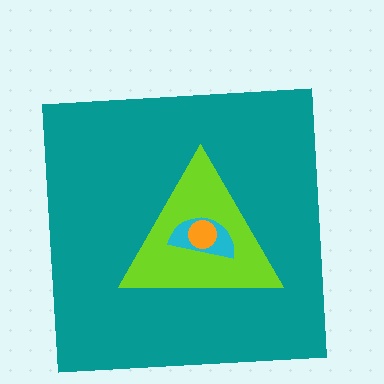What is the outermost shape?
The teal square.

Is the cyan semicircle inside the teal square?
Yes.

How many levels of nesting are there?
4.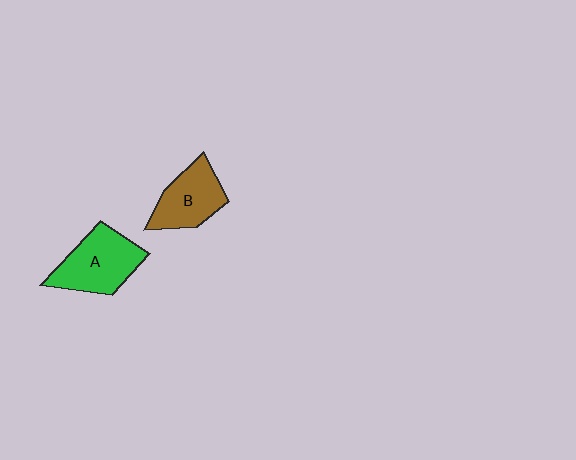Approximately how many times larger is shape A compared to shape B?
Approximately 1.2 times.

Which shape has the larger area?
Shape A (green).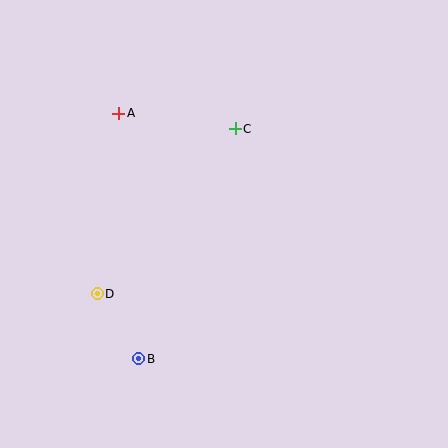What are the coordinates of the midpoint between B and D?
The midpoint between B and D is at (118, 326).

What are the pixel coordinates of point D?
Point D is at (97, 294).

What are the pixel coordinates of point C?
Point C is at (235, 129).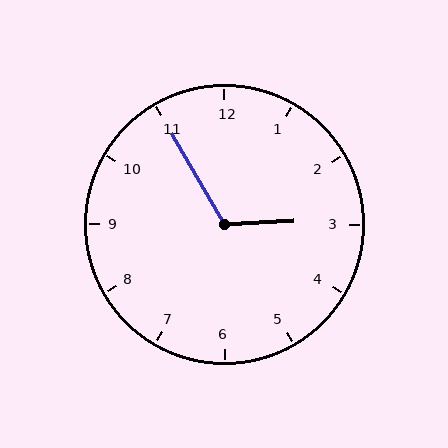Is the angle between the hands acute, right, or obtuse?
It is obtuse.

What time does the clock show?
2:55.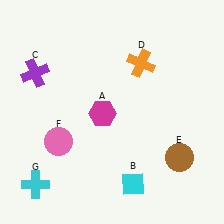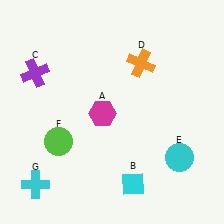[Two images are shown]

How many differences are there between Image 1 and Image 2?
There are 2 differences between the two images.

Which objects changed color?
E changed from brown to cyan. F changed from pink to lime.